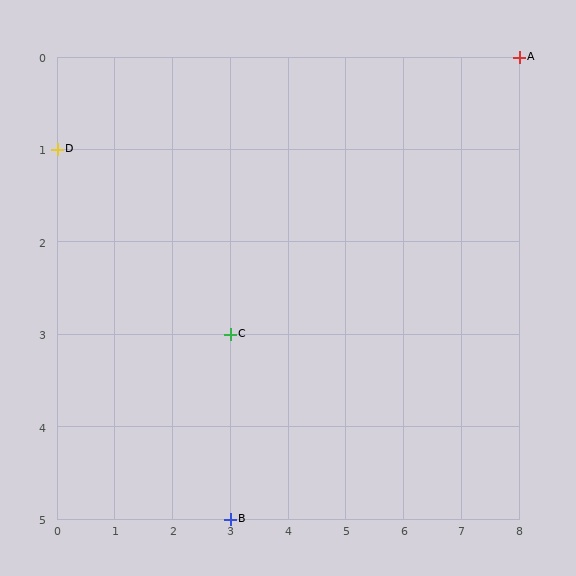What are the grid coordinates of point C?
Point C is at grid coordinates (3, 3).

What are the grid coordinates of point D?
Point D is at grid coordinates (0, 1).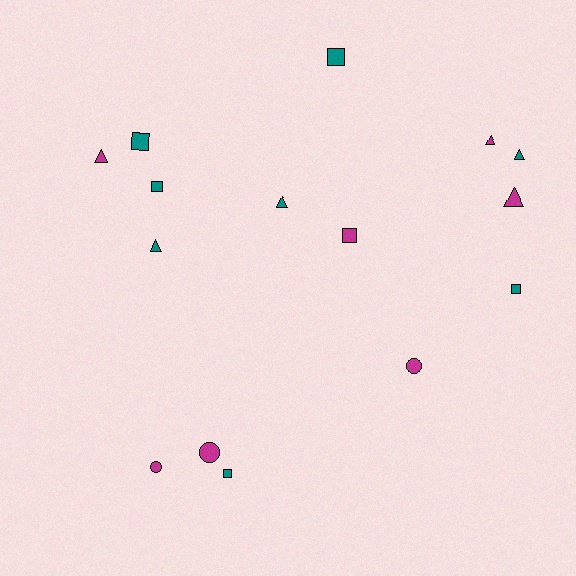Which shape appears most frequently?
Triangle, with 6 objects.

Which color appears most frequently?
Teal, with 8 objects.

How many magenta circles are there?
There are 3 magenta circles.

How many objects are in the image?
There are 15 objects.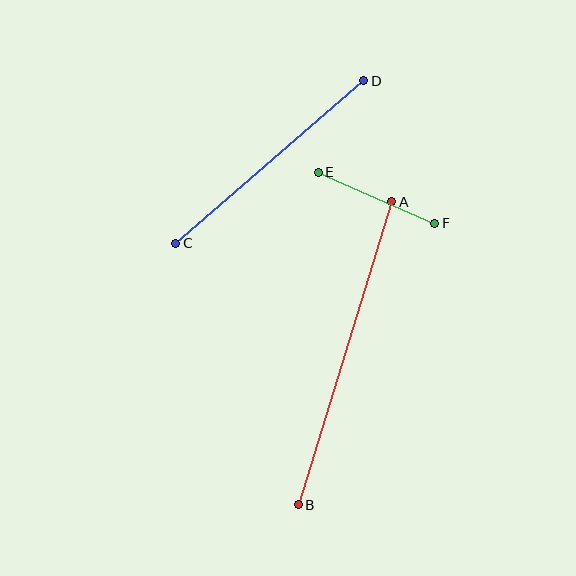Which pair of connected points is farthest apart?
Points A and B are farthest apart.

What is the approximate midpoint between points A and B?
The midpoint is at approximately (345, 353) pixels.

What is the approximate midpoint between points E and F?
The midpoint is at approximately (377, 198) pixels.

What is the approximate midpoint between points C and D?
The midpoint is at approximately (270, 162) pixels.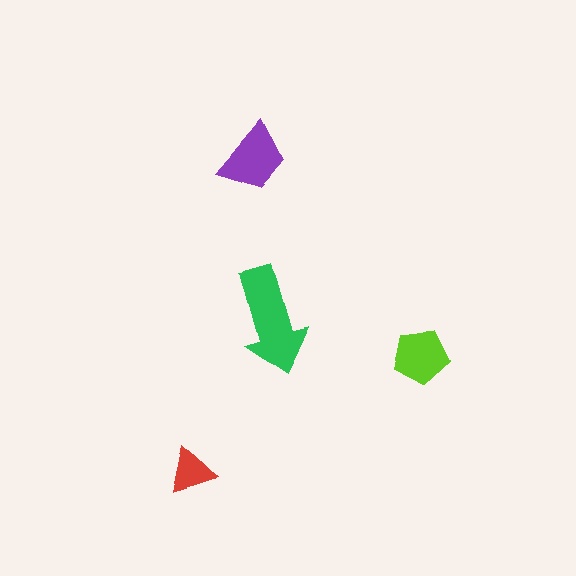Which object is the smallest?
The red triangle.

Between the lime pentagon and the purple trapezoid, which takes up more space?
The purple trapezoid.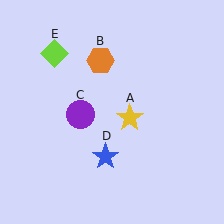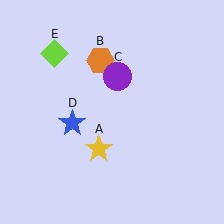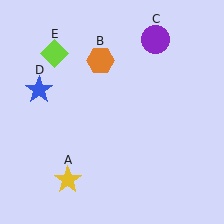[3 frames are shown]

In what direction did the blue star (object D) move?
The blue star (object D) moved up and to the left.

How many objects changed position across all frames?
3 objects changed position: yellow star (object A), purple circle (object C), blue star (object D).